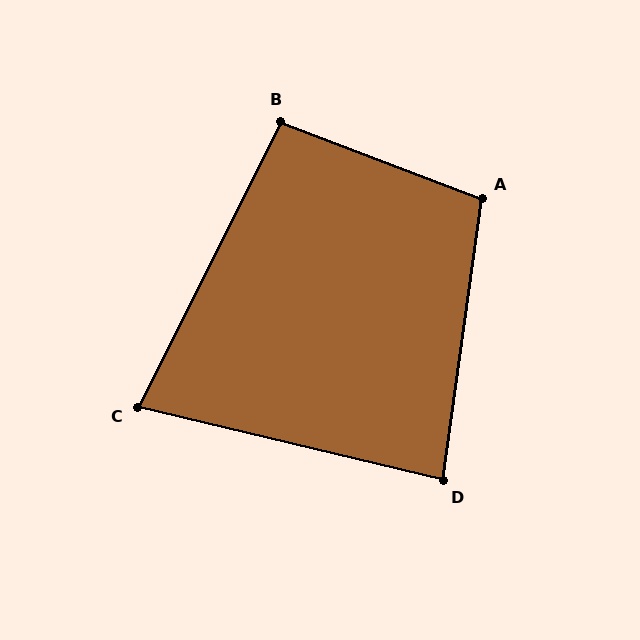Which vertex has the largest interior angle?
A, at approximately 103 degrees.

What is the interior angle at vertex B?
Approximately 96 degrees (obtuse).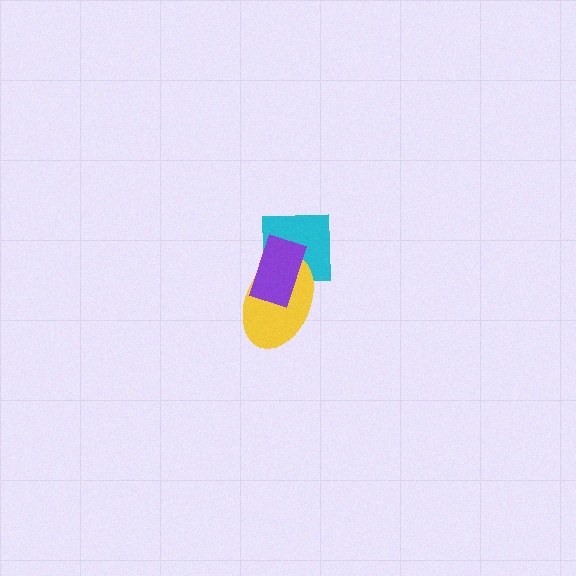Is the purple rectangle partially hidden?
No, no other shape covers it.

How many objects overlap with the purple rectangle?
2 objects overlap with the purple rectangle.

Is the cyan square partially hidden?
Yes, it is partially covered by another shape.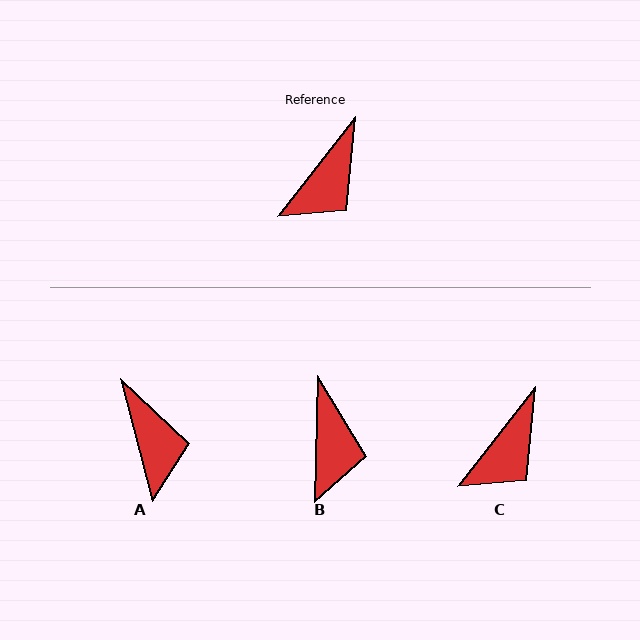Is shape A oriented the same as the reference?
No, it is off by about 52 degrees.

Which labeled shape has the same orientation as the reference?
C.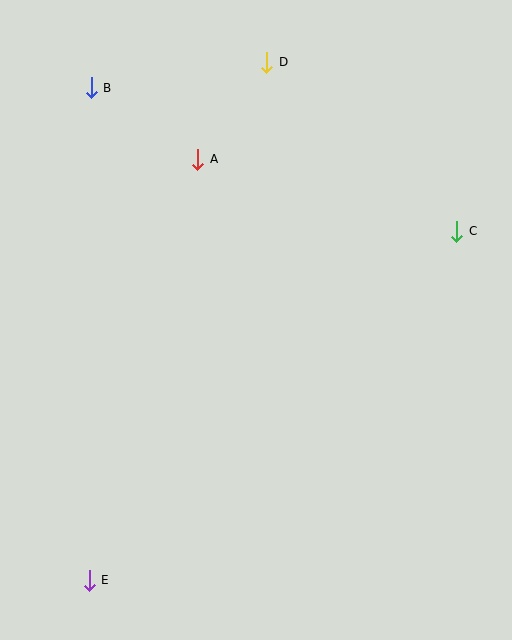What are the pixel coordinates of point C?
Point C is at (457, 231).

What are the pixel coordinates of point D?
Point D is at (266, 62).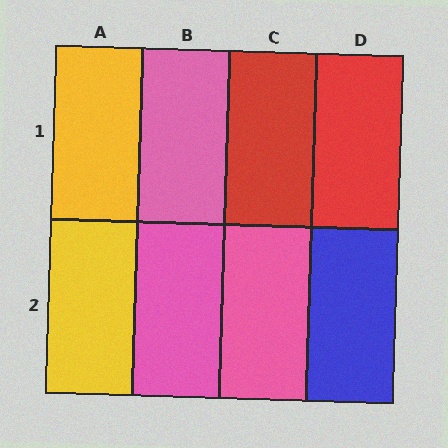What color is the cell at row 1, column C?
Red.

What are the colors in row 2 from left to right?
Yellow, pink, pink, blue.